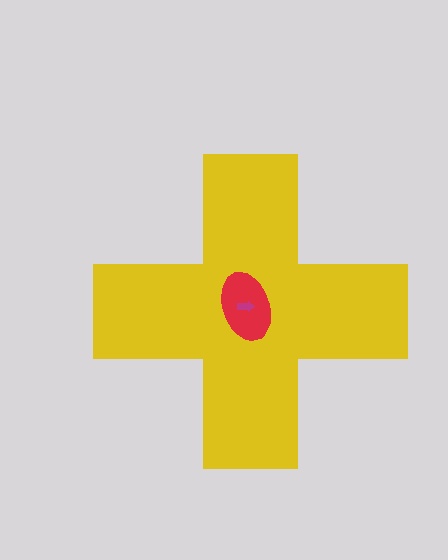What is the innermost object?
The magenta arrow.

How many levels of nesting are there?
3.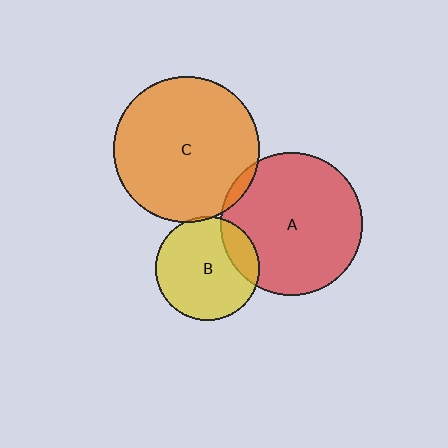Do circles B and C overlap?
Yes.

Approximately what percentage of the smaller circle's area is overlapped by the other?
Approximately 5%.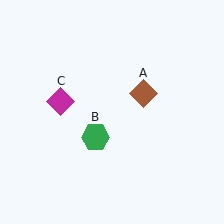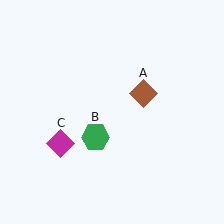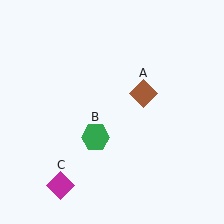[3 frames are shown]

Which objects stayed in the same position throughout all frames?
Brown diamond (object A) and green hexagon (object B) remained stationary.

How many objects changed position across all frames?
1 object changed position: magenta diamond (object C).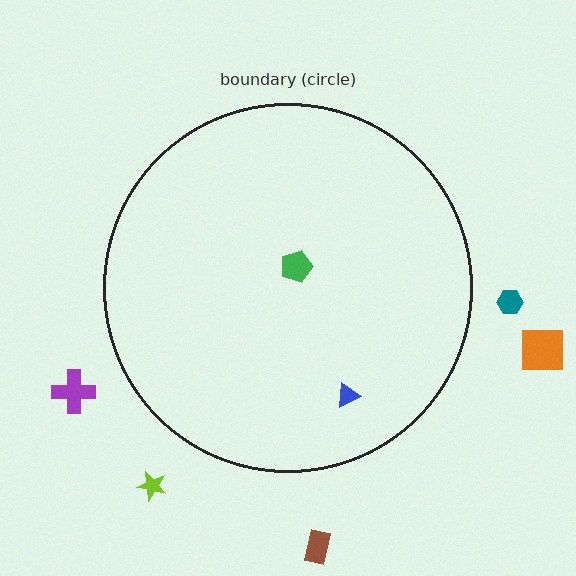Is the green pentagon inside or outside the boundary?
Inside.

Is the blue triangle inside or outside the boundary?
Inside.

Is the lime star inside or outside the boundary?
Outside.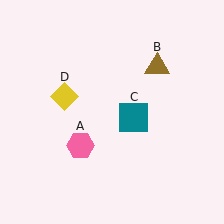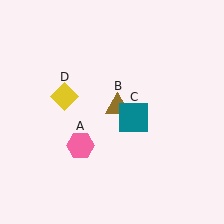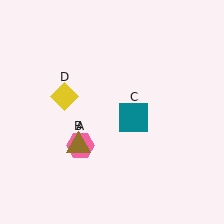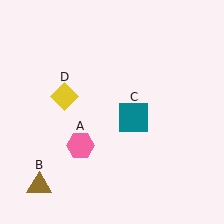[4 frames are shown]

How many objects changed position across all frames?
1 object changed position: brown triangle (object B).